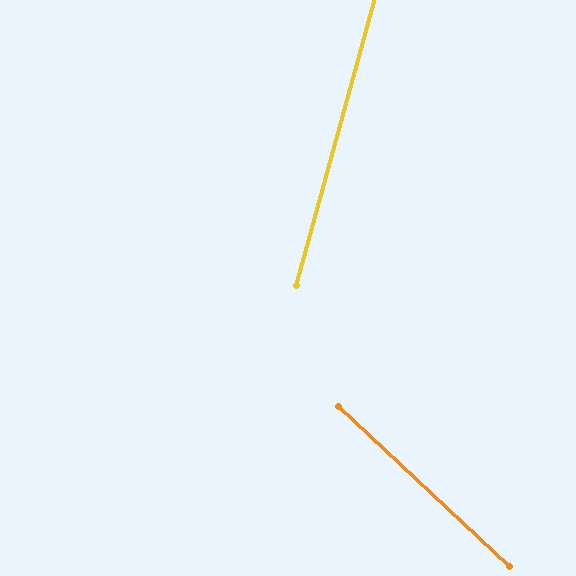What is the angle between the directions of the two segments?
Approximately 62 degrees.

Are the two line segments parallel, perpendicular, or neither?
Neither parallel nor perpendicular — they differ by about 62°.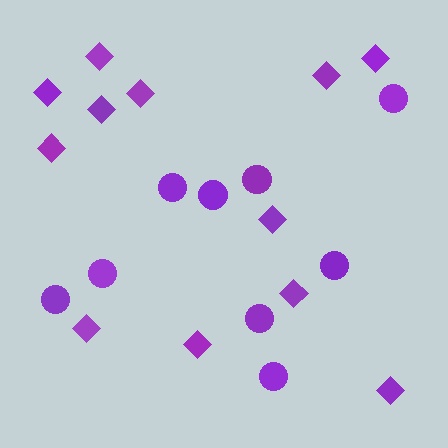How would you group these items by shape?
There are 2 groups: one group of circles (9) and one group of diamonds (12).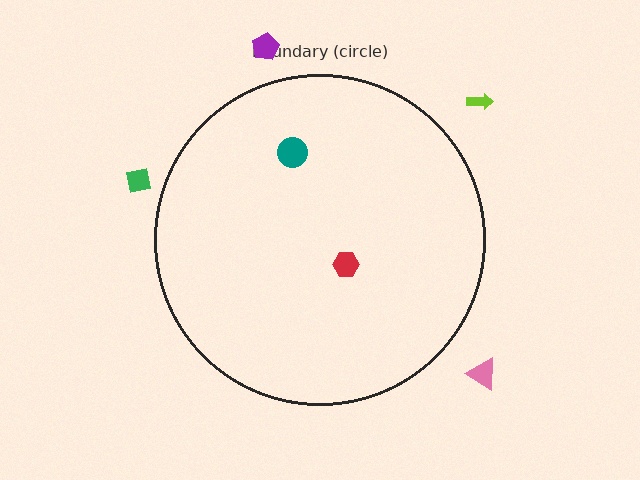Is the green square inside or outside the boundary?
Outside.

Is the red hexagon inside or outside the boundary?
Inside.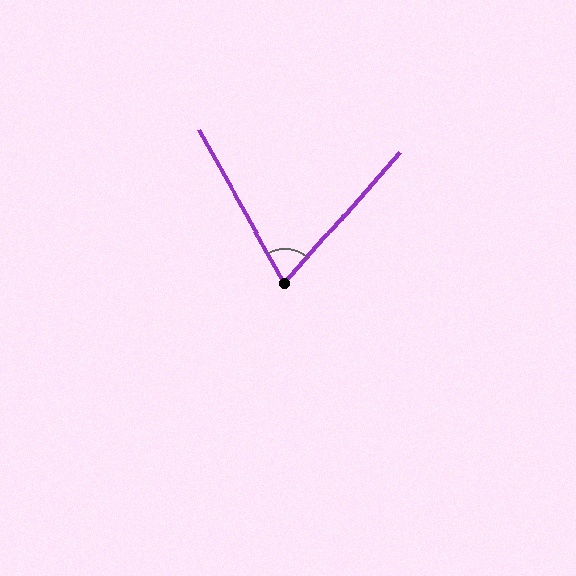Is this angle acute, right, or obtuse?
It is acute.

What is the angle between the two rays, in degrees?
Approximately 71 degrees.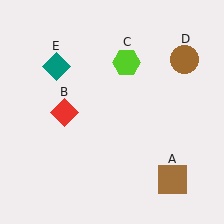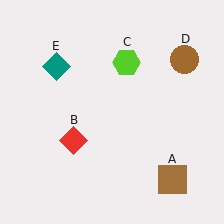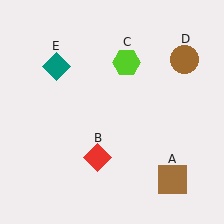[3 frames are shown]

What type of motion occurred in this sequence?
The red diamond (object B) rotated counterclockwise around the center of the scene.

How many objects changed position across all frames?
1 object changed position: red diamond (object B).